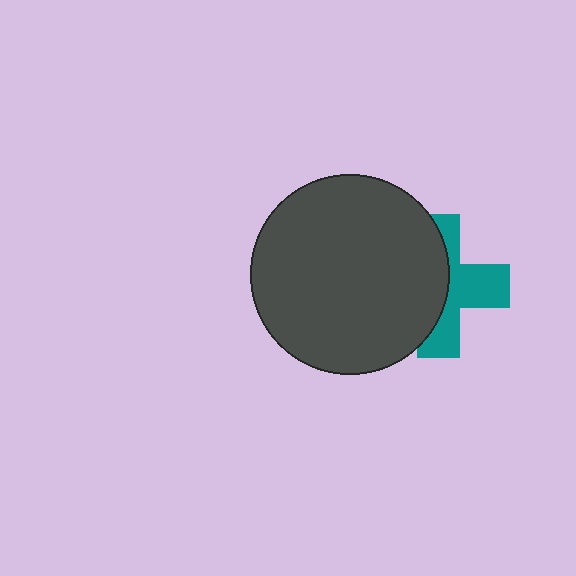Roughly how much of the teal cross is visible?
About half of it is visible (roughly 48%).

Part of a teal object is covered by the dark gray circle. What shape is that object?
It is a cross.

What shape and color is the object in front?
The object in front is a dark gray circle.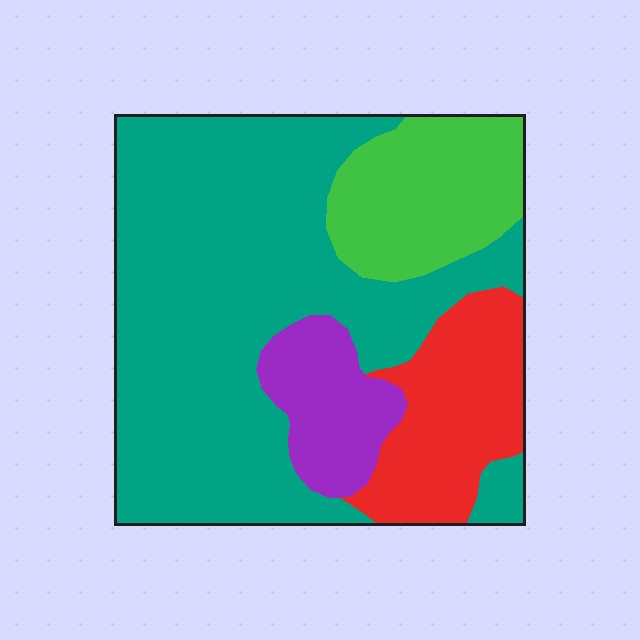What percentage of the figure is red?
Red covers about 15% of the figure.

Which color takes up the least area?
Purple, at roughly 10%.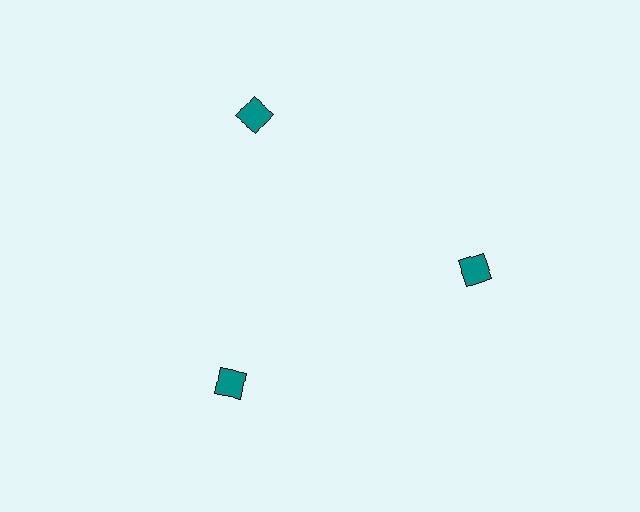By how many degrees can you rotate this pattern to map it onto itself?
The pattern maps onto itself every 120 degrees of rotation.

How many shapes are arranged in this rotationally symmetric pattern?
There are 3 shapes, arranged in 3 groups of 1.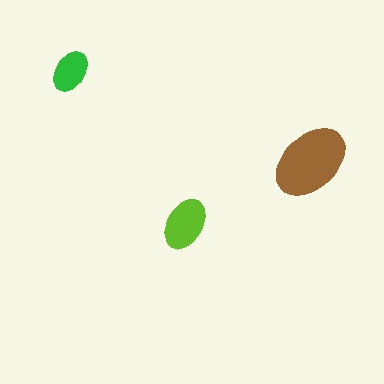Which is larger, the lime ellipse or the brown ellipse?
The brown one.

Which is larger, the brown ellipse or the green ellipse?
The brown one.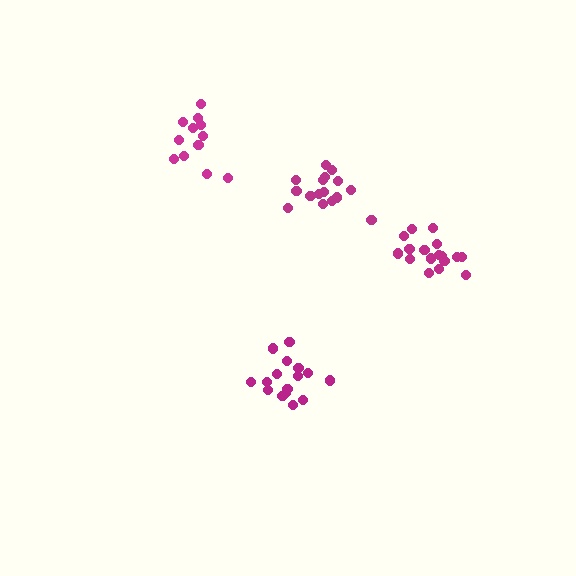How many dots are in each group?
Group 1: 16 dots, Group 2: 12 dots, Group 3: 16 dots, Group 4: 17 dots (61 total).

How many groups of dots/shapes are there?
There are 4 groups.